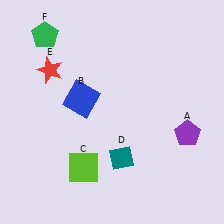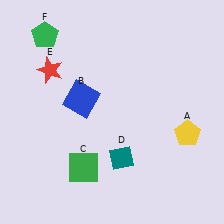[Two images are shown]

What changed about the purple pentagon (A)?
In Image 1, A is purple. In Image 2, it changed to yellow.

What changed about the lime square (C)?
In Image 1, C is lime. In Image 2, it changed to green.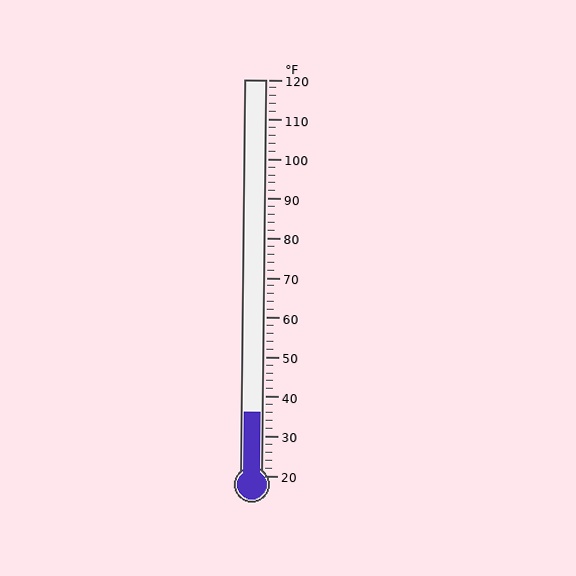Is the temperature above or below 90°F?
The temperature is below 90°F.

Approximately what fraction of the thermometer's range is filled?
The thermometer is filled to approximately 15% of its range.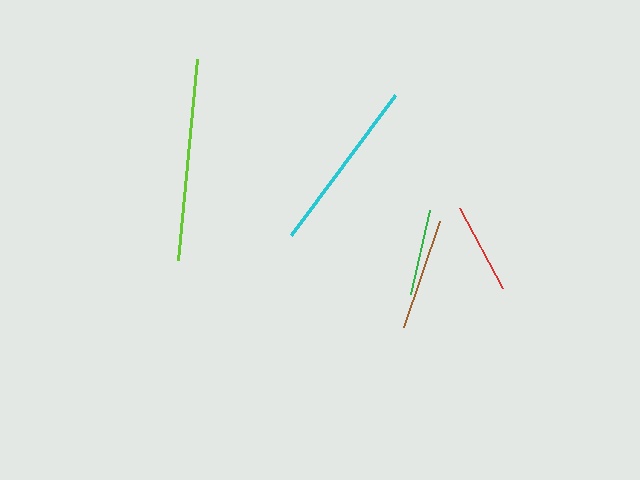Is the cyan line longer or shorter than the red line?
The cyan line is longer than the red line.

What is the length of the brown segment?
The brown segment is approximately 112 pixels long.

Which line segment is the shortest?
The green line is the shortest at approximately 87 pixels.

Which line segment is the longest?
The lime line is the longest at approximately 202 pixels.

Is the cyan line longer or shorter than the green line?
The cyan line is longer than the green line.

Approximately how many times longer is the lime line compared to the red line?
The lime line is approximately 2.2 times the length of the red line.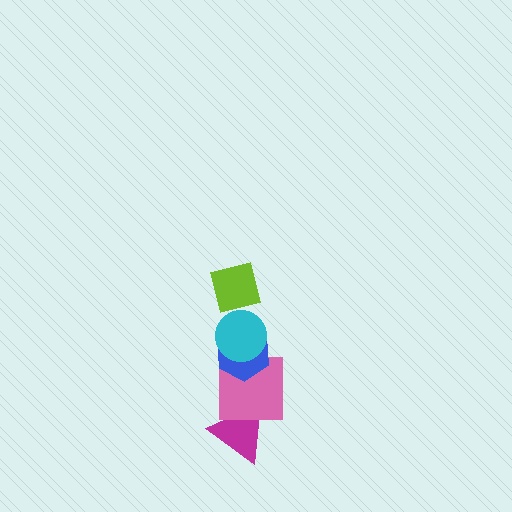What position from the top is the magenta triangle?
The magenta triangle is 5th from the top.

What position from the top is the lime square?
The lime square is 1st from the top.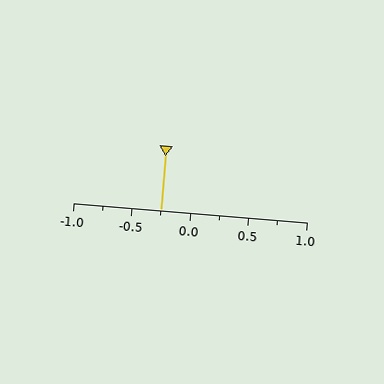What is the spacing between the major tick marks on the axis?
The major ticks are spaced 0.5 apart.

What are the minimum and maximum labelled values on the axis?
The axis runs from -1.0 to 1.0.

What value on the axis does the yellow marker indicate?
The marker indicates approximately -0.25.